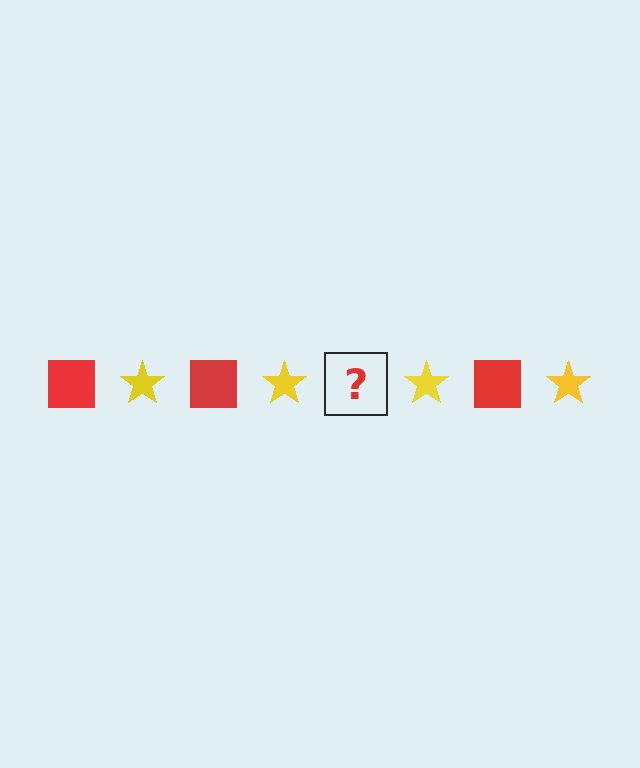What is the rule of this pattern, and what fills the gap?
The rule is that the pattern alternates between red square and yellow star. The gap should be filled with a red square.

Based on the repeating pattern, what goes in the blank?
The blank should be a red square.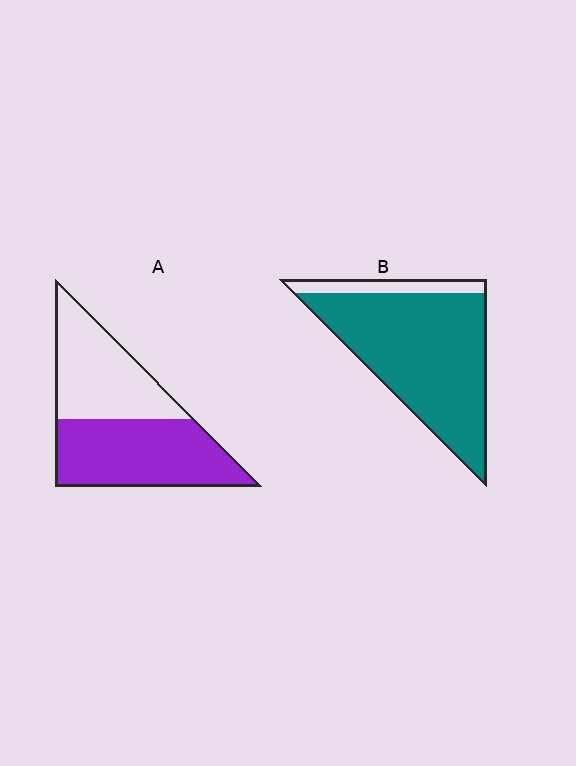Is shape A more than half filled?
Yes.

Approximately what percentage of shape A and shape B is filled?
A is approximately 55% and B is approximately 85%.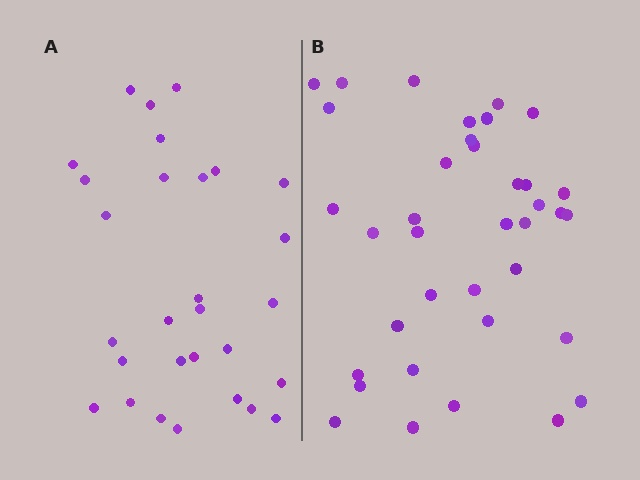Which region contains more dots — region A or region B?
Region B (the right region) has more dots.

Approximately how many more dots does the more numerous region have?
Region B has roughly 8 or so more dots than region A.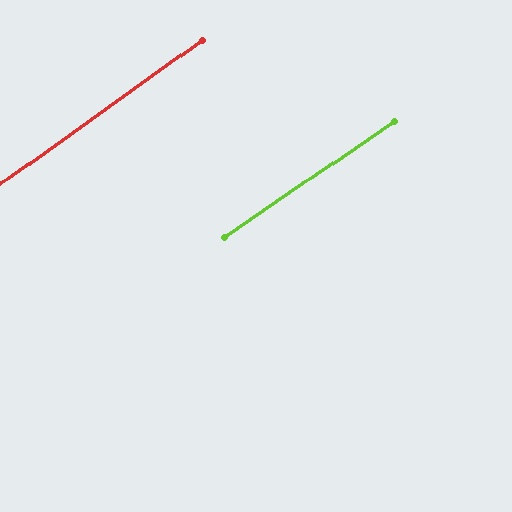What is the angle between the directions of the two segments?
Approximately 1 degree.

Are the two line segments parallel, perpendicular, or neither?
Parallel — their directions differ by only 1.0°.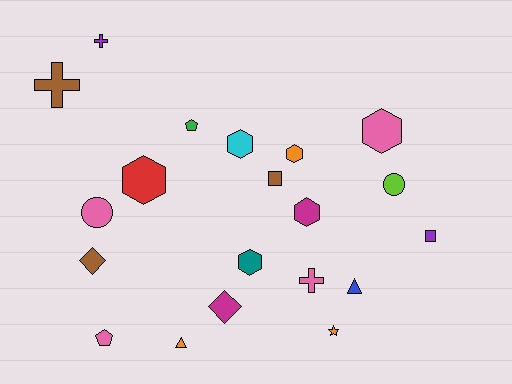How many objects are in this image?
There are 20 objects.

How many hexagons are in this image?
There are 6 hexagons.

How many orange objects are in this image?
There are 3 orange objects.